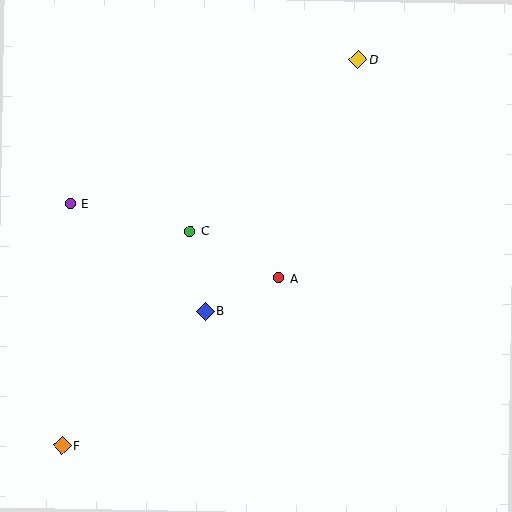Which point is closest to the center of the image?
Point A at (278, 278) is closest to the center.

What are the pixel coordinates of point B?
Point B is at (205, 312).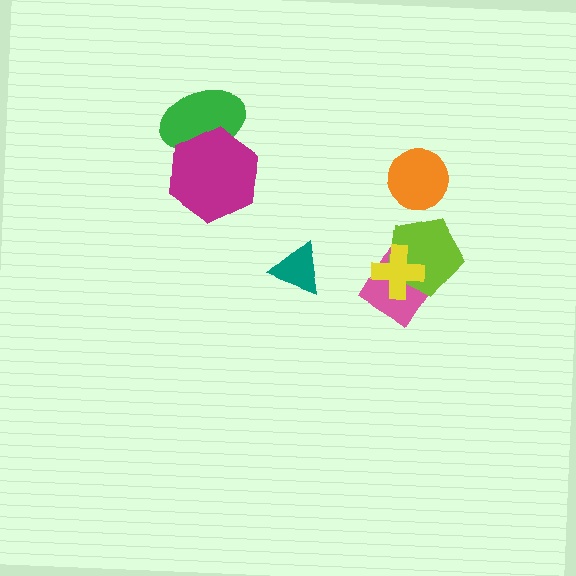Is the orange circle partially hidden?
No, no other shape covers it.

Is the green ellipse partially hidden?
Yes, it is partially covered by another shape.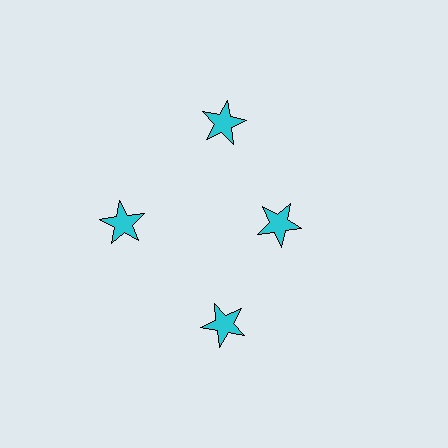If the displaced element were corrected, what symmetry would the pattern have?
It would have 4-fold rotational symmetry — the pattern would map onto itself every 90 degrees.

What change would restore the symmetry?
The symmetry would be restored by moving it outward, back onto the ring so that all 4 stars sit at equal angles and equal distance from the center.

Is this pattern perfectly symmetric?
No. The 4 cyan stars are arranged in a ring, but one element near the 3 o'clock position is pulled inward toward the center, breaking the 4-fold rotational symmetry.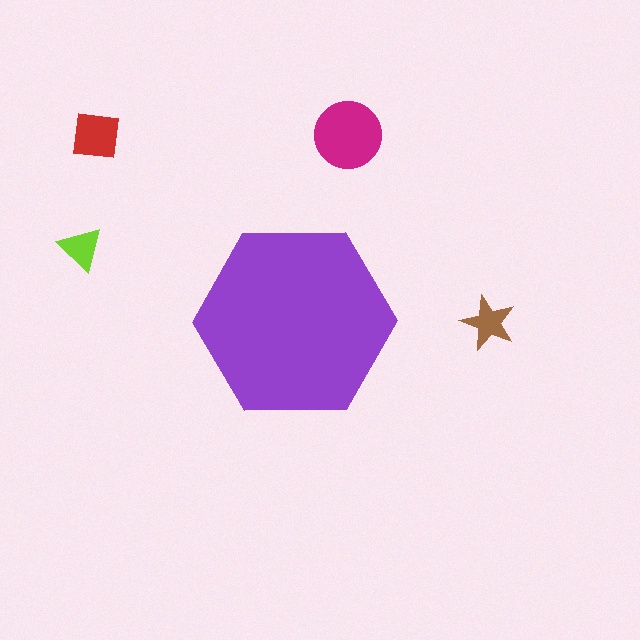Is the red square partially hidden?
No, the red square is fully visible.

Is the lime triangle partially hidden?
No, the lime triangle is fully visible.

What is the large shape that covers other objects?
A purple hexagon.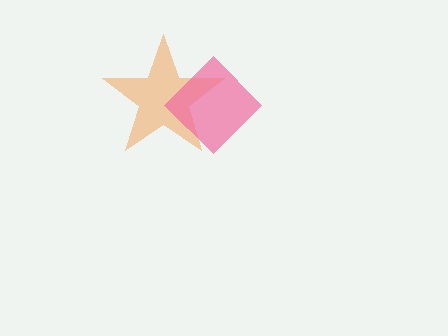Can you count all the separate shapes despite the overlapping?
Yes, there are 2 separate shapes.